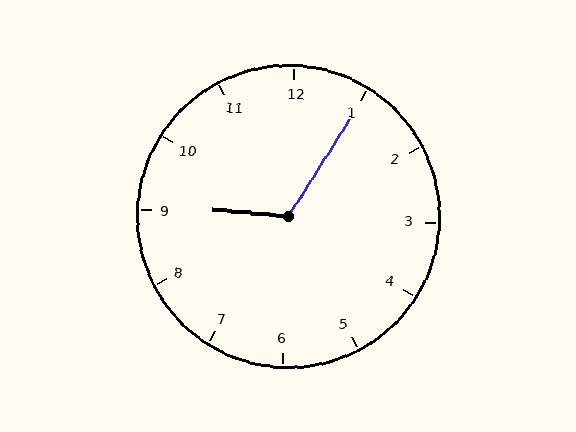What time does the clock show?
9:05.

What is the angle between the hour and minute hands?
Approximately 118 degrees.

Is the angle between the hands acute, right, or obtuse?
It is obtuse.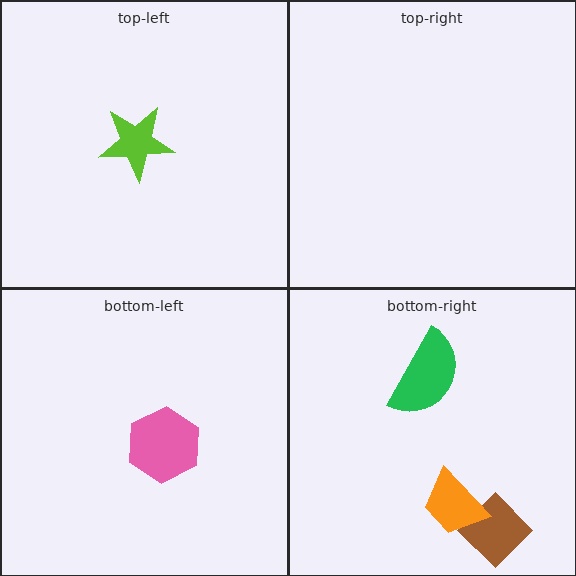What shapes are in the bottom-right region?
The green semicircle, the brown diamond, the orange trapezoid.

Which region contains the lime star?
The top-left region.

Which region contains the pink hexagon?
The bottom-left region.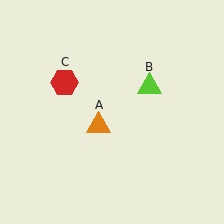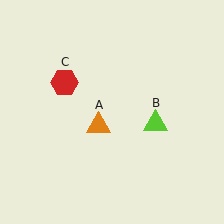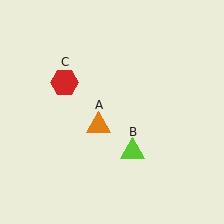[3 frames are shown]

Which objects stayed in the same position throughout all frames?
Orange triangle (object A) and red hexagon (object C) remained stationary.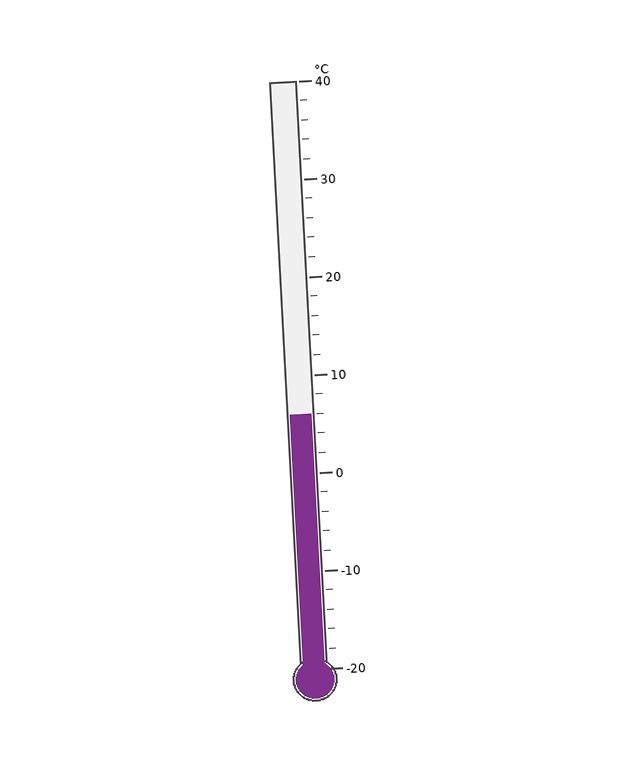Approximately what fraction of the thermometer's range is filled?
The thermometer is filled to approximately 45% of its range.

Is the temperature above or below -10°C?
The temperature is above -10°C.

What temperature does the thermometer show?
The thermometer shows approximately 6°C.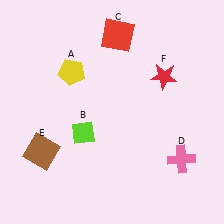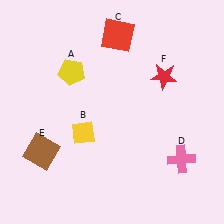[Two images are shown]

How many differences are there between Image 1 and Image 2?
There is 1 difference between the two images.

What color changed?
The diamond (B) changed from lime in Image 1 to yellow in Image 2.